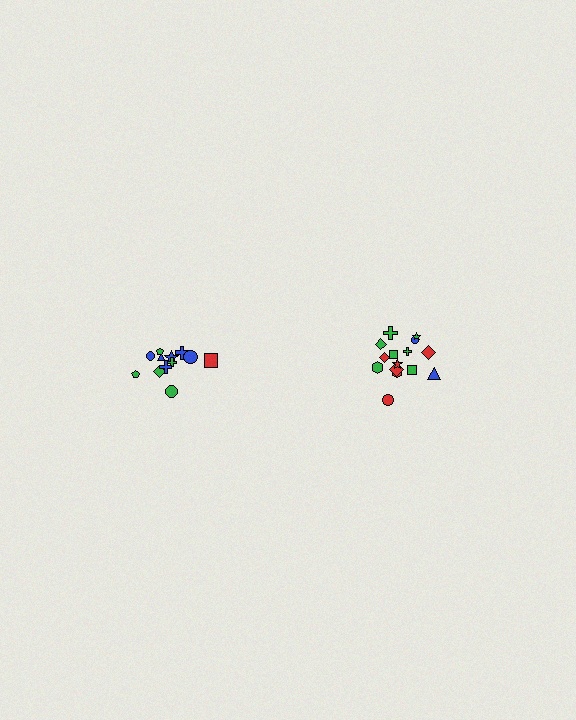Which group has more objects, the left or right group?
The right group.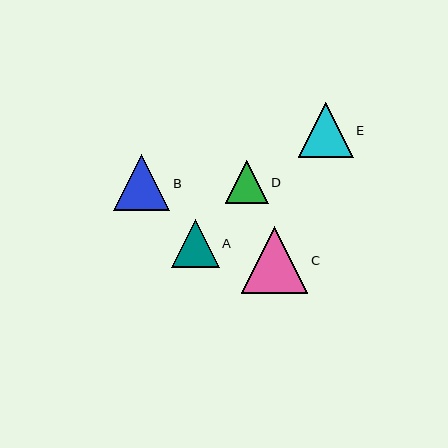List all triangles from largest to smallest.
From largest to smallest: C, B, E, A, D.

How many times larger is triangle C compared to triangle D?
Triangle C is approximately 1.6 times the size of triangle D.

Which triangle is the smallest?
Triangle D is the smallest with a size of approximately 43 pixels.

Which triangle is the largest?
Triangle C is the largest with a size of approximately 66 pixels.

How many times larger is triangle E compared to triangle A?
Triangle E is approximately 1.1 times the size of triangle A.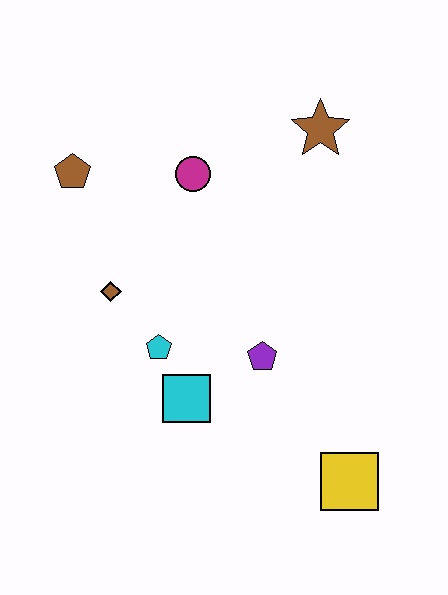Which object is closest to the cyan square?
The cyan pentagon is closest to the cyan square.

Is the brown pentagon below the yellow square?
No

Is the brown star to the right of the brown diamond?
Yes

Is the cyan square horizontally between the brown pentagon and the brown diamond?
No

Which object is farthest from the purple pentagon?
The brown pentagon is farthest from the purple pentagon.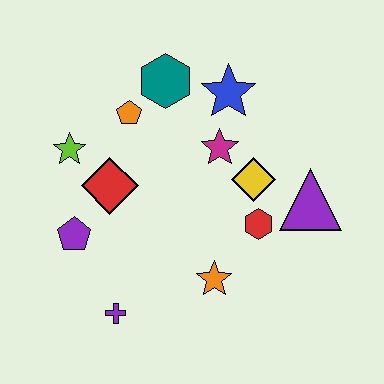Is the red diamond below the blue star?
Yes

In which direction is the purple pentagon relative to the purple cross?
The purple pentagon is above the purple cross.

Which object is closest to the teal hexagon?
The orange pentagon is closest to the teal hexagon.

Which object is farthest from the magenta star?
The purple cross is farthest from the magenta star.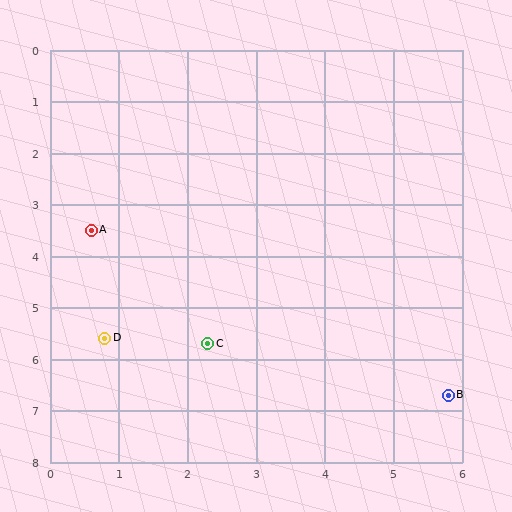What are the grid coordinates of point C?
Point C is at approximately (2.3, 5.7).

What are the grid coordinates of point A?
Point A is at approximately (0.6, 3.5).